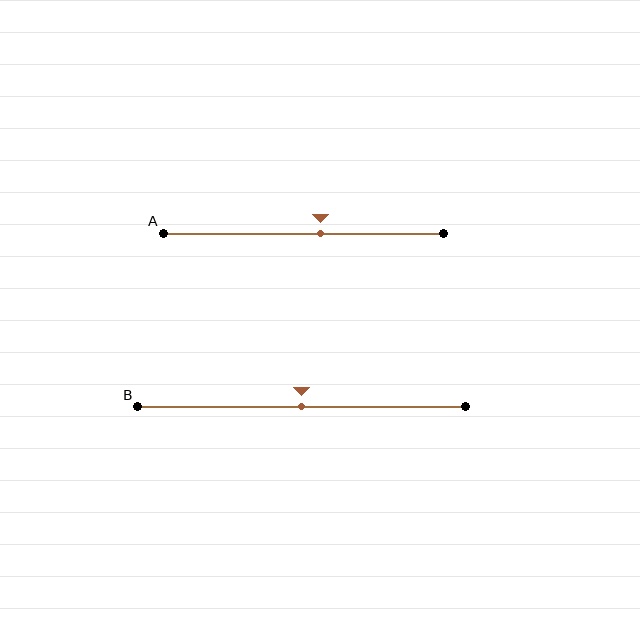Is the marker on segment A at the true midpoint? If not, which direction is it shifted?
No, the marker on segment A is shifted to the right by about 6% of the segment length.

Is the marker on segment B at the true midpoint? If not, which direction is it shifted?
Yes, the marker on segment B is at the true midpoint.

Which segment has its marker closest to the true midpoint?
Segment B has its marker closest to the true midpoint.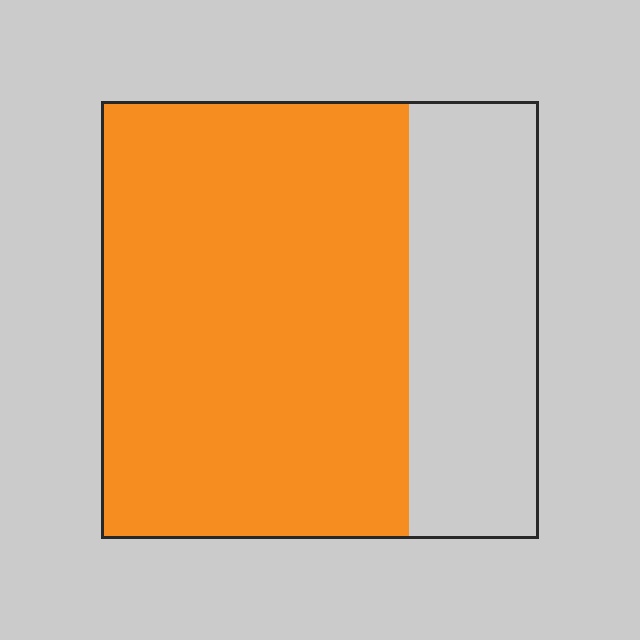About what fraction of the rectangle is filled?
About two thirds (2/3).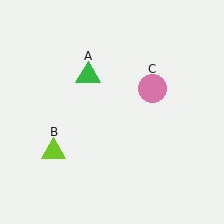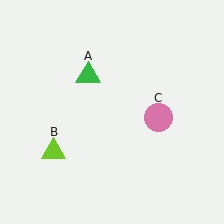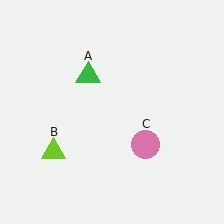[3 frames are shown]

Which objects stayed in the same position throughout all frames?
Green triangle (object A) and lime triangle (object B) remained stationary.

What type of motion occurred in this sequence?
The pink circle (object C) rotated clockwise around the center of the scene.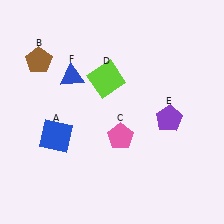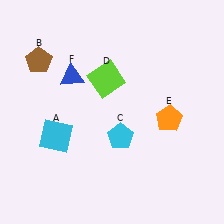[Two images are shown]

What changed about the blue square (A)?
In Image 1, A is blue. In Image 2, it changed to cyan.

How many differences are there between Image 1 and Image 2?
There are 3 differences between the two images.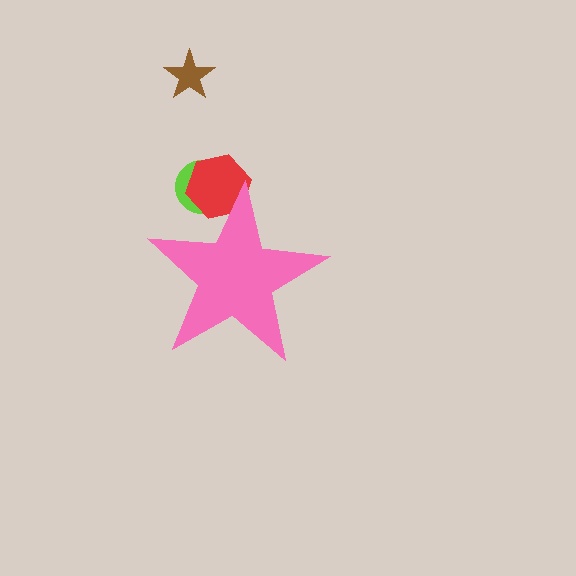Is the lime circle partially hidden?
Yes, the lime circle is partially hidden behind the pink star.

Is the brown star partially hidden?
No, the brown star is fully visible.